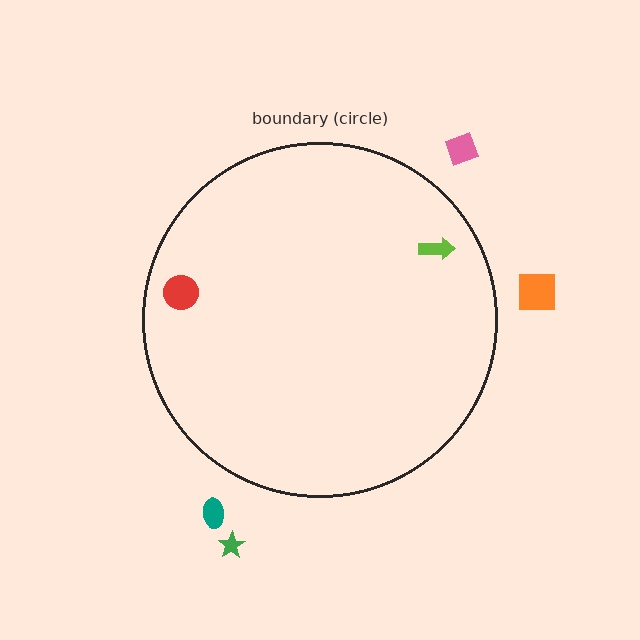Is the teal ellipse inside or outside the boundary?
Outside.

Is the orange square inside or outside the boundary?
Outside.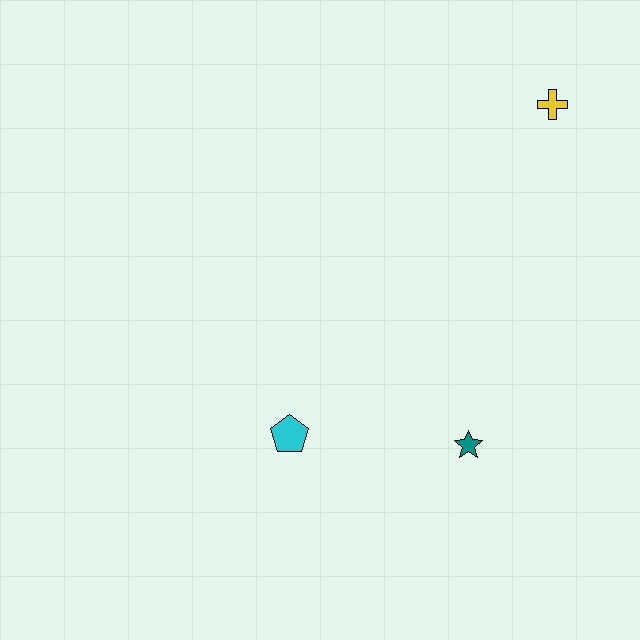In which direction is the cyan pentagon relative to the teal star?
The cyan pentagon is to the left of the teal star.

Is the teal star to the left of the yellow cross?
Yes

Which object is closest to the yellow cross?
The teal star is closest to the yellow cross.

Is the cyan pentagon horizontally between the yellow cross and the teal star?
No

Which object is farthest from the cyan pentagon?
The yellow cross is farthest from the cyan pentagon.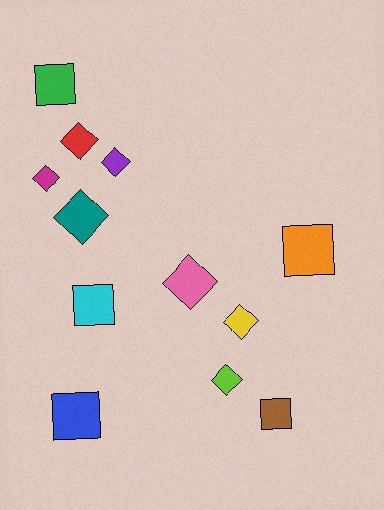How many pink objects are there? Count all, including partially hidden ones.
There is 1 pink object.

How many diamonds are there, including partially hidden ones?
There are 7 diamonds.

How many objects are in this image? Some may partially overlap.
There are 12 objects.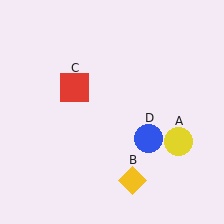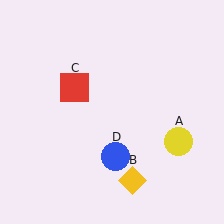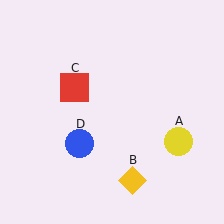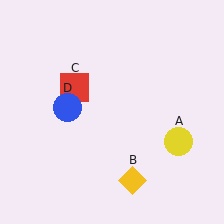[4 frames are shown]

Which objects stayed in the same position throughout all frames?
Yellow circle (object A) and yellow diamond (object B) and red square (object C) remained stationary.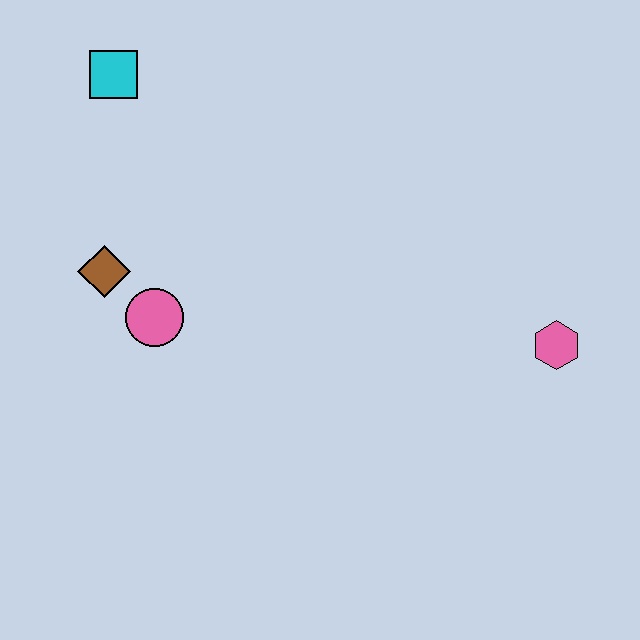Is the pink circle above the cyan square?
No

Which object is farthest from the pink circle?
The pink hexagon is farthest from the pink circle.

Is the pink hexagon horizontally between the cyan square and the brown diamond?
No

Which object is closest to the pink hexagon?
The pink circle is closest to the pink hexagon.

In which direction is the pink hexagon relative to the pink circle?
The pink hexagon is to the right of the pink circle.